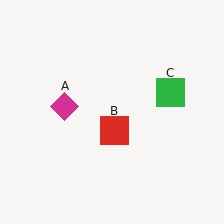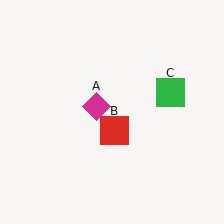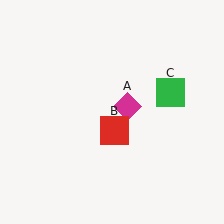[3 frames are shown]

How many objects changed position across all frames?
1 object changed position: magenta diamond (object A).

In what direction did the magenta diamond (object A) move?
The magenta diamond (object A) moved right.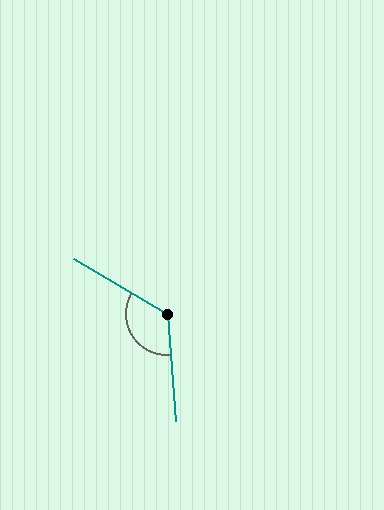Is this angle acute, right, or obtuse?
It is obtuse.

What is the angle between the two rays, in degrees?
Approximately 125 degrees.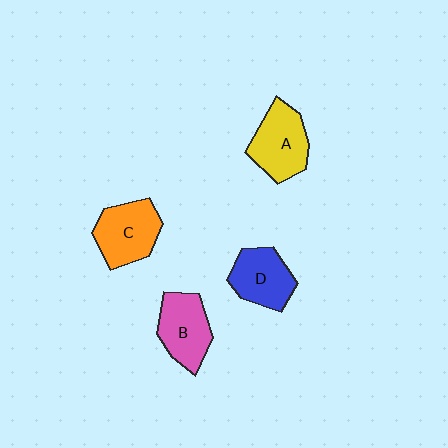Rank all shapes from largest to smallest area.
From largest to smallest: A (yellow), C (orange), B (pink), D (blue).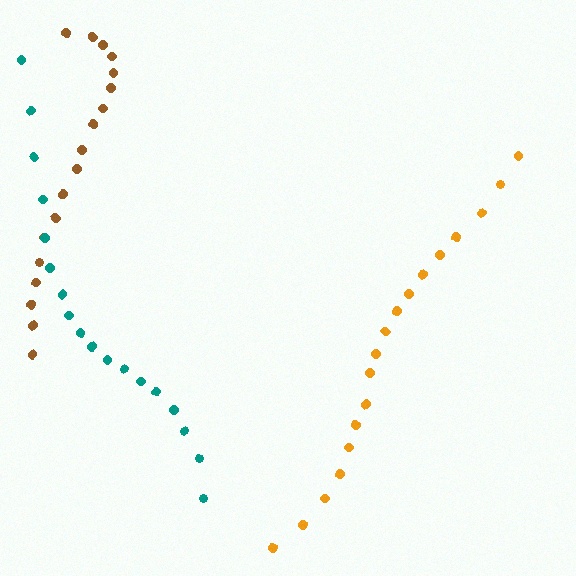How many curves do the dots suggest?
There are 3 distinct paths.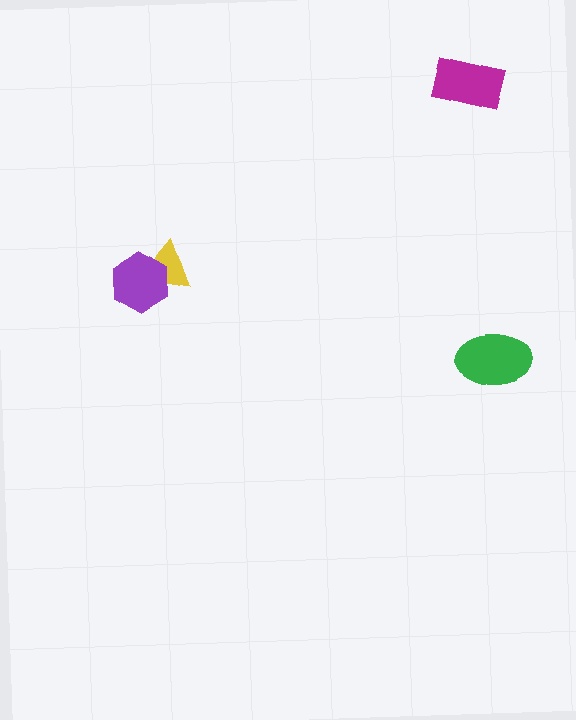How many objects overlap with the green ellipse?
0 objects overlap with the green ellipse.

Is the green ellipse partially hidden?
No, no other shape covers it.